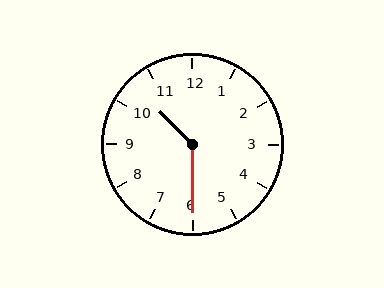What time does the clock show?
10:30.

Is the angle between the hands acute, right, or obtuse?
It is obtuse.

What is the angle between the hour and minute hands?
Approximately 135 degrees.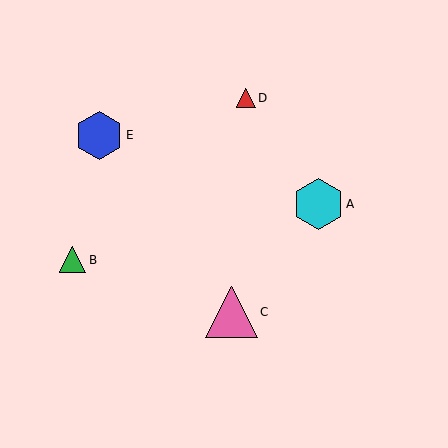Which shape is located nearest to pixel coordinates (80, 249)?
The green triangle (labeled B) at (73, 260) is nearest to that location.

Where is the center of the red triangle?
The center of the red triangle is at (246, 98).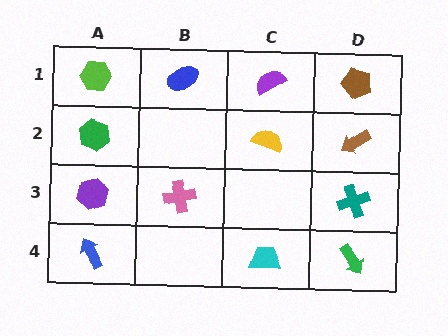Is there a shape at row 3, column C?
No, that cell is empty.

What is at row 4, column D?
A green arrow.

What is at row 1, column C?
A purple semicircle.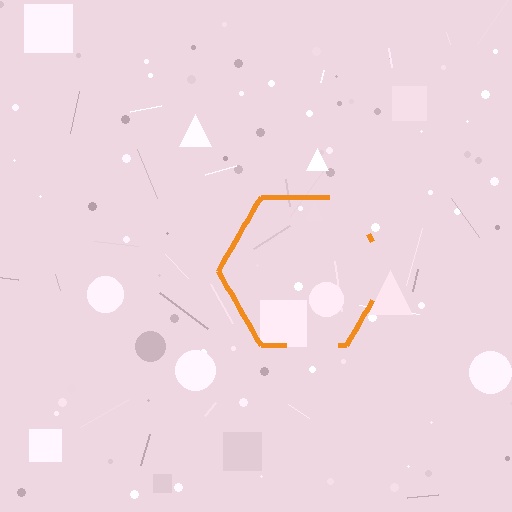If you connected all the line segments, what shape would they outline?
They would outline a hexagon.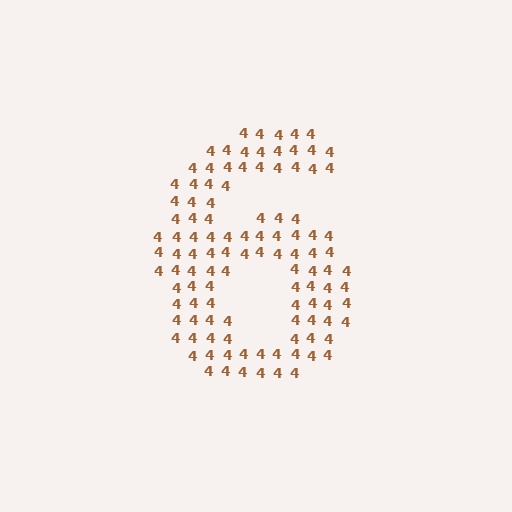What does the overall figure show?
The overall figure shows the digit 6.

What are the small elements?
The small elements are digit 4's.